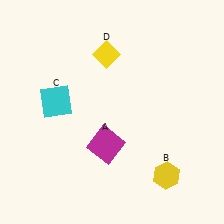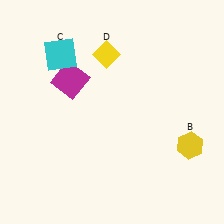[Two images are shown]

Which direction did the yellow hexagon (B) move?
The yellow hexagon (B) moved up.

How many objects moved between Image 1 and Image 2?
3 objects moved between the two images.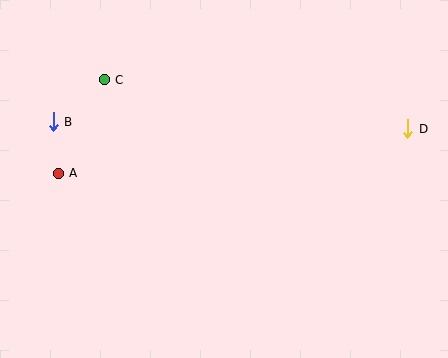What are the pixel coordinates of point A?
Point A is at (58, 173).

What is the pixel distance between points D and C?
The distance between D and C is 308 pixels.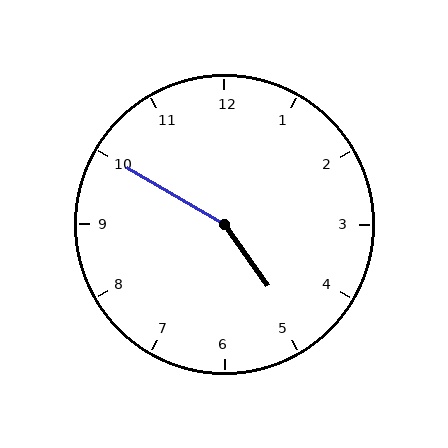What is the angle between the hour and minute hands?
Approximately 155 degrees.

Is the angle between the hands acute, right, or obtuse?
It is obtuse.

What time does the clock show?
4:50.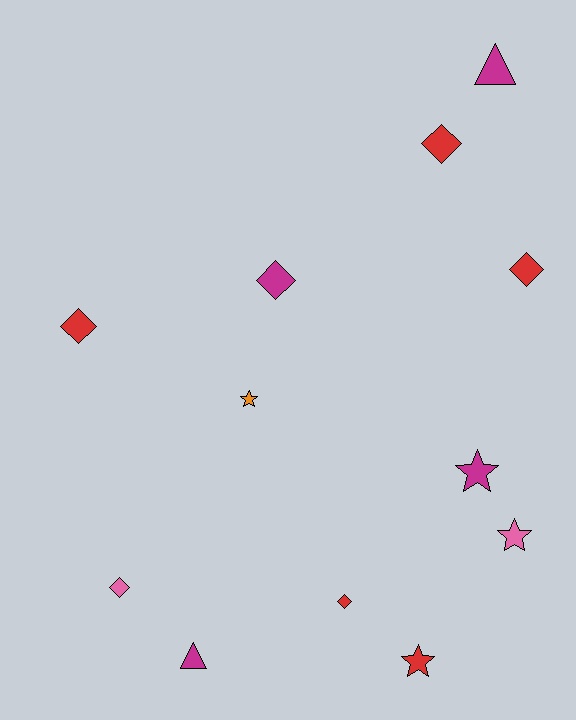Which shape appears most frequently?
Diamond, with 6 objects.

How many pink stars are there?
There is 1 pink star.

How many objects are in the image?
There are 12 objects.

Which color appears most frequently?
Red, with 5 objects.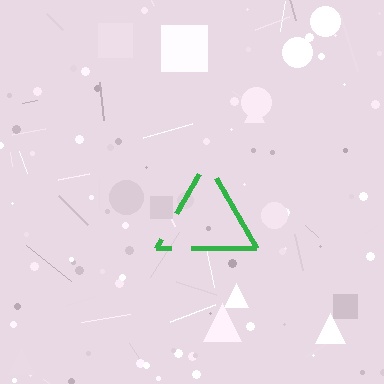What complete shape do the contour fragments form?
The contour fragments form a triangle.